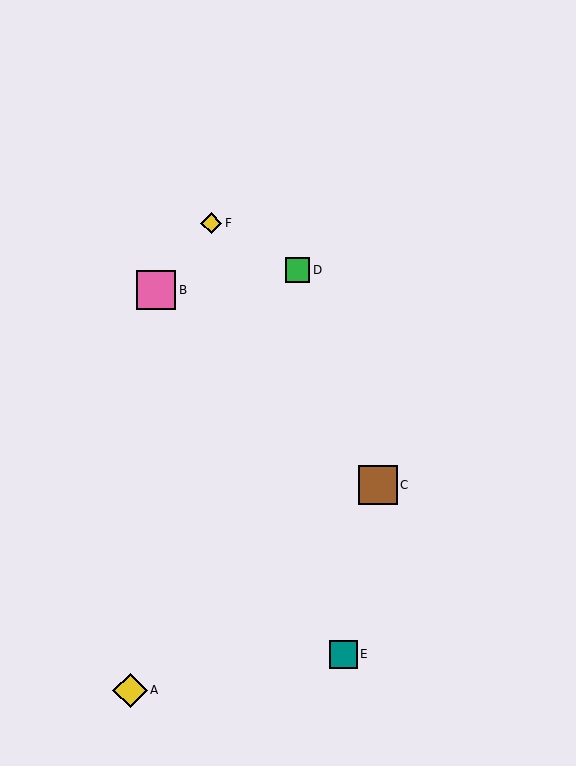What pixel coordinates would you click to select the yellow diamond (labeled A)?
Click at (130, 690) to select the yellow diamond A.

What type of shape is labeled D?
Shape D is a green square.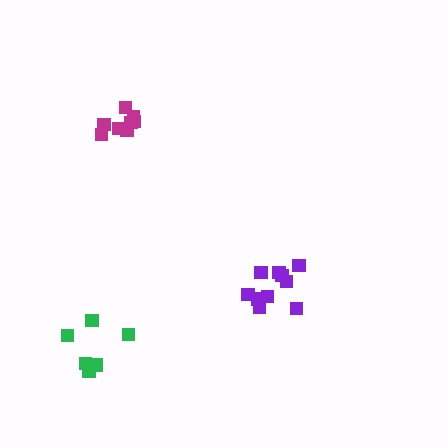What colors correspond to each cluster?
The clusters are colored: purple, green, magenta.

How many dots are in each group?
Group 1: 11 dots, Group 2: 6 dots, Group 3: 8 dots (25 total).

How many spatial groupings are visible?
There are 3 spatial groupings.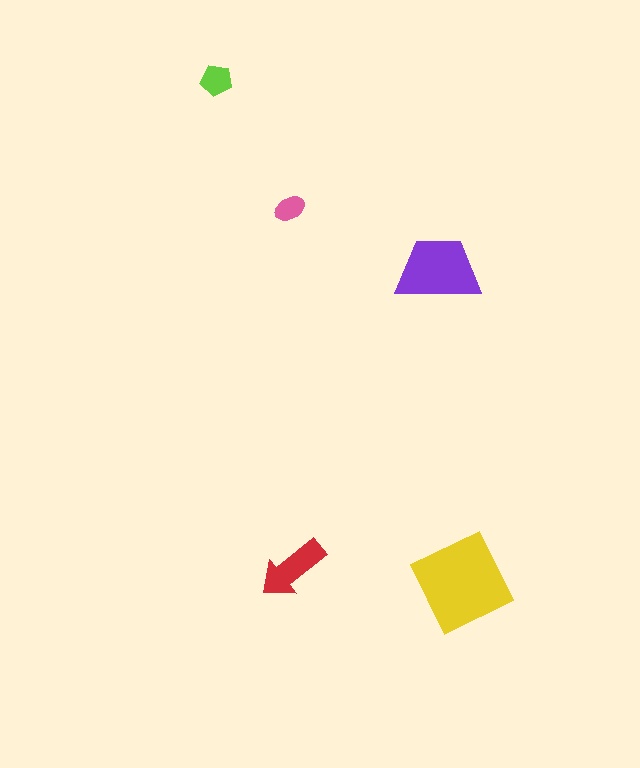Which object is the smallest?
The pink ellipse.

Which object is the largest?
The yellow diamond.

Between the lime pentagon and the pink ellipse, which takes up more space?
The lime pentagon.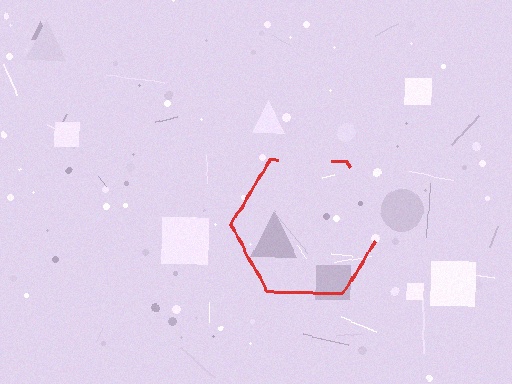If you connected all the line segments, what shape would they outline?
They would outline a hexagon.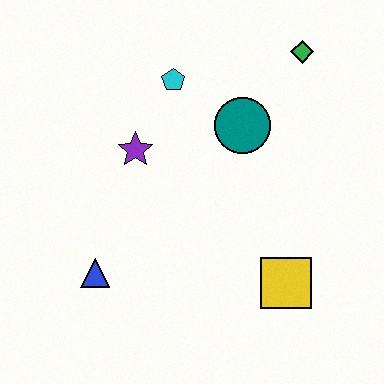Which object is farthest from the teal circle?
The blue triangle is farthest from the teal circle.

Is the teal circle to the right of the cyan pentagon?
Yes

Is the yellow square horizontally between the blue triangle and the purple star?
No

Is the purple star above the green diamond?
No